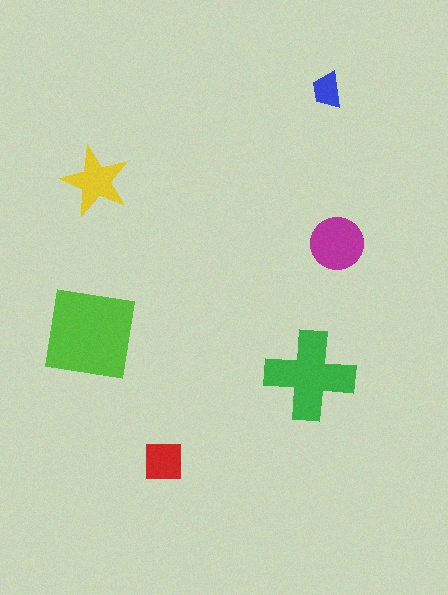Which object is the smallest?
The blue trapezoid.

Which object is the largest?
The lime square.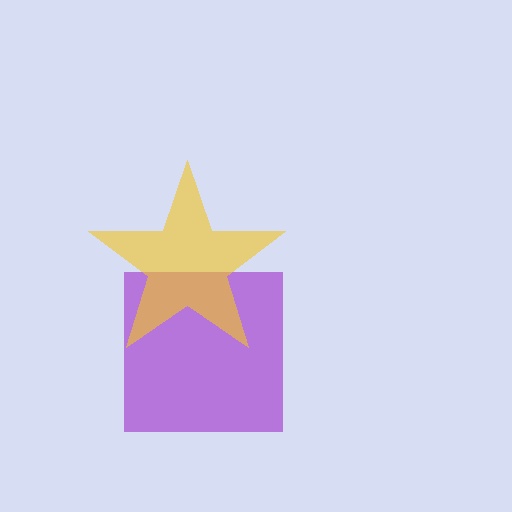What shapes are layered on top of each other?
The layered shapes are: a purple square, a yellow star.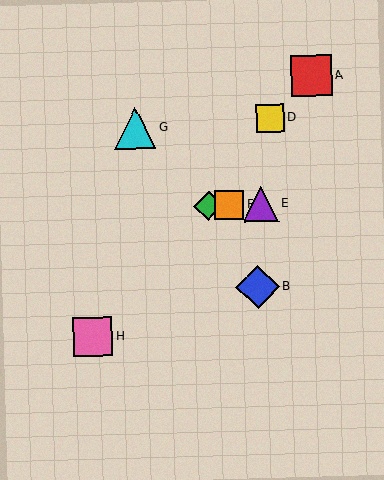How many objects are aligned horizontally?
3 objects (C, E, F) are aligned horizontally.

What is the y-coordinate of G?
Object G is at y≈128.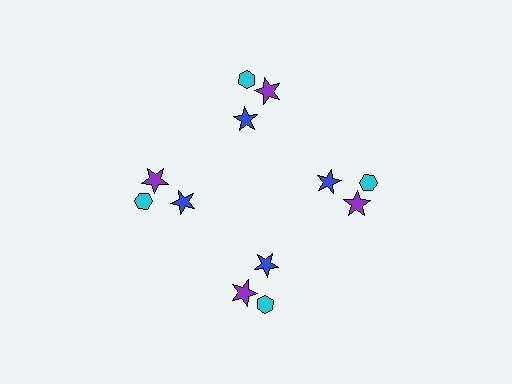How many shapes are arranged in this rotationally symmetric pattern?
There are 12 shapes, arranged in 4 groups of 3.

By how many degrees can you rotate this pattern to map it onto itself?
The pattern maps onto itself every 90 degrees of rotation.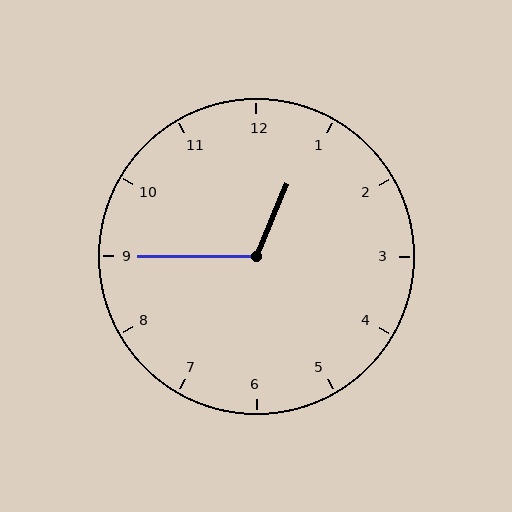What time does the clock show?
12:45.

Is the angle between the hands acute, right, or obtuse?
It is obtuse.